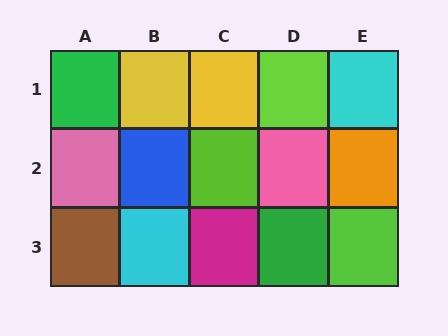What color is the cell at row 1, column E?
Cyan.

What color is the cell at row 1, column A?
Green.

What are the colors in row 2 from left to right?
Pink, blue, lime, pink, orange.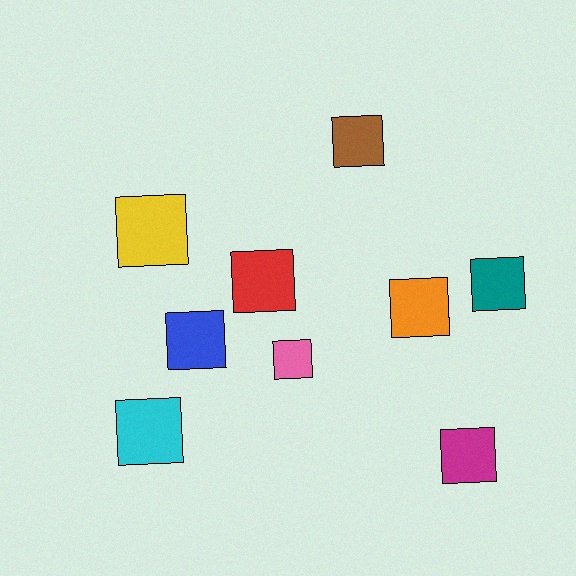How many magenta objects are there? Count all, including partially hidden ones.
There is 1 magenta object.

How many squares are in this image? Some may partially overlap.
There are 9 squares.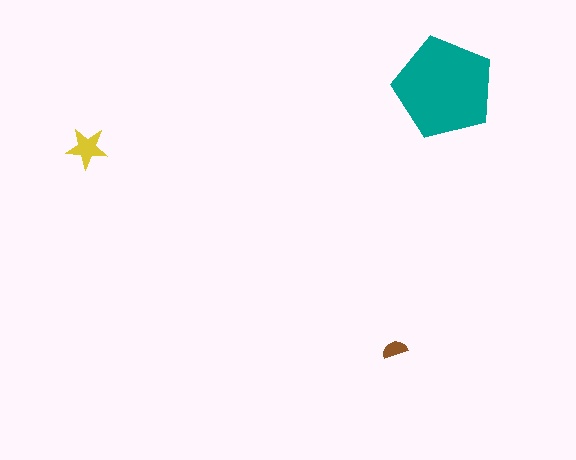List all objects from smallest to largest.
The brown semicircle, the yellow star, the teal pentagon.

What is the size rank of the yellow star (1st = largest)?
2nd.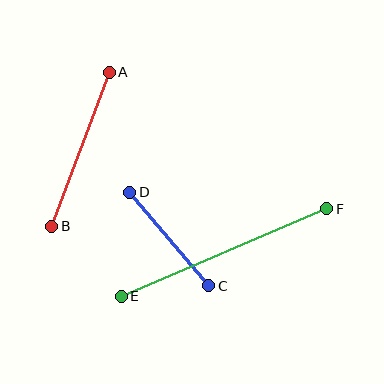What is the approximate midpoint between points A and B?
The midpoint is at approximately (81, 149) pixels.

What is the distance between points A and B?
The distance is approximately 164 pixels.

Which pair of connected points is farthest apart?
Points E and F are farthest apart.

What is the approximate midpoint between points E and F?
The midpoint is at approximately (224, 253) pixels.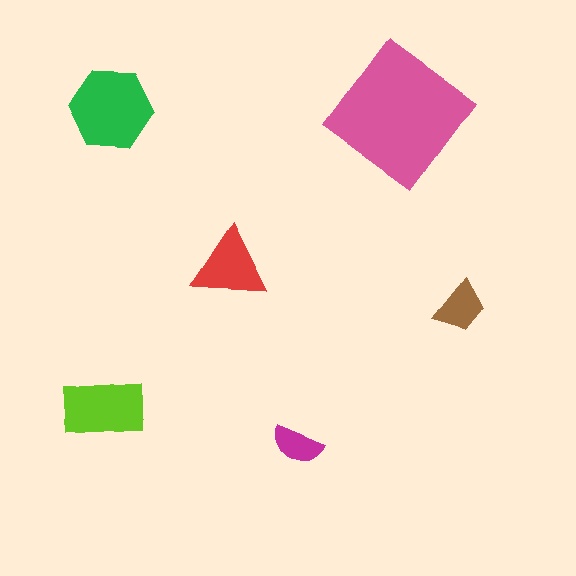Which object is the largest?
The pink diamond.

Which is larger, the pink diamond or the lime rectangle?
The pink diamond.